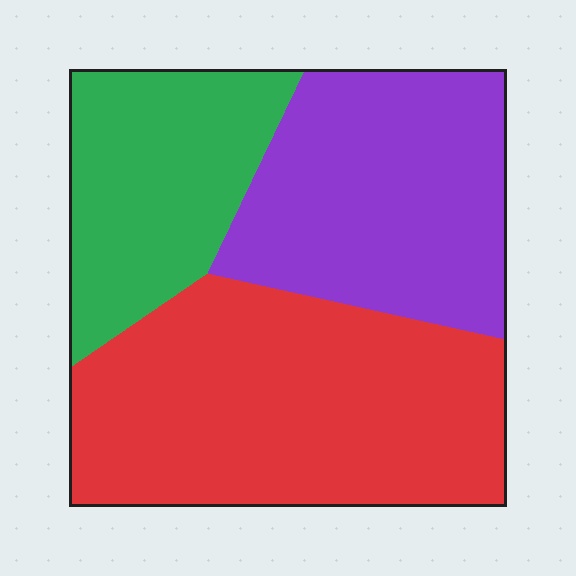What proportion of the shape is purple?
Purple takes up about one third (1/3) of the shape.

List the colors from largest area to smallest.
From largest to smallest: red, purple, green.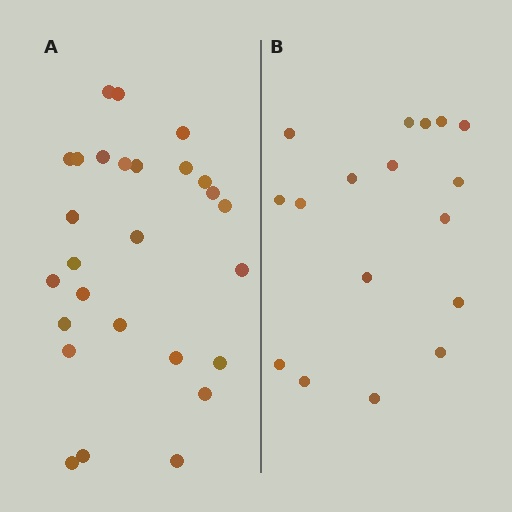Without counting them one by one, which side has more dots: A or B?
Region A (the left region) has more dots.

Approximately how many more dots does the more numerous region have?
Region A has roughly 10 or so more dots than region B.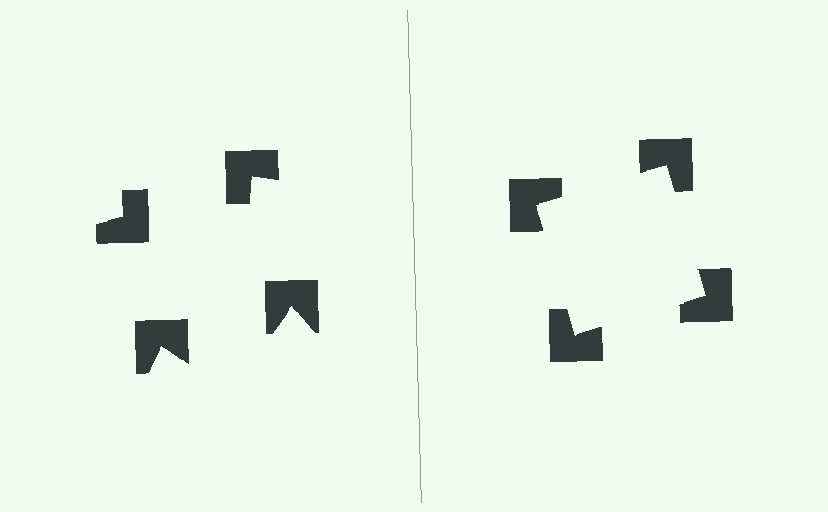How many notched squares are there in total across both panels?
8 — 4 on each side.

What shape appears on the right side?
An illusory square.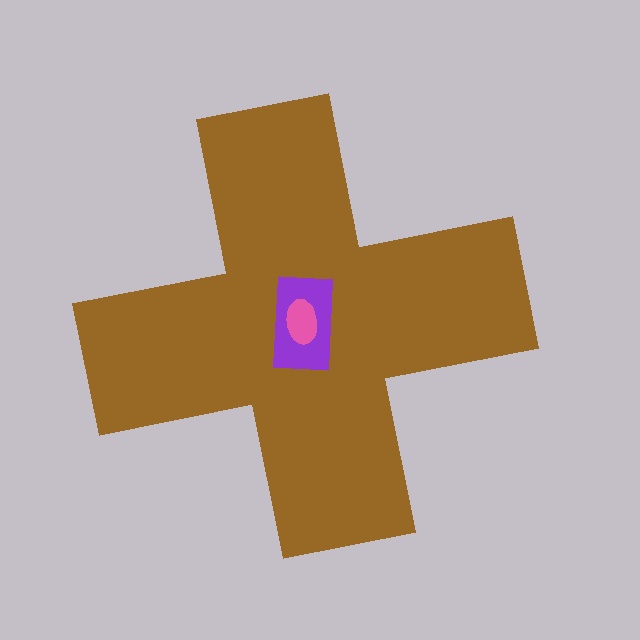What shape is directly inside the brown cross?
The purple rectangle.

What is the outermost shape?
The brown cross.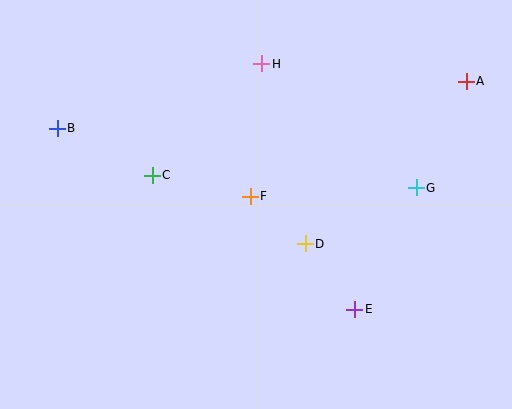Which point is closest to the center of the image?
Point F at (250, 196) is closest to the center.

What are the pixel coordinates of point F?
Point F is at (250, 196).